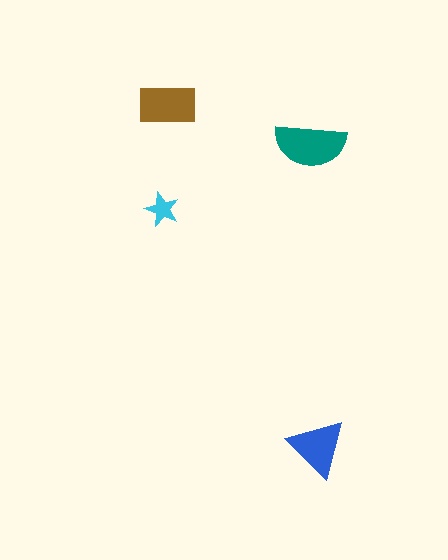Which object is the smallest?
The cyan star.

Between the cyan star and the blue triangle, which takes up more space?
The blue triangle.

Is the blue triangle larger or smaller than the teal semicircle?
Smaller.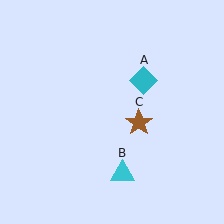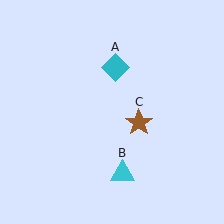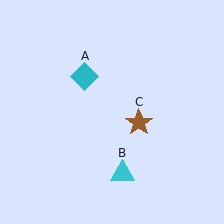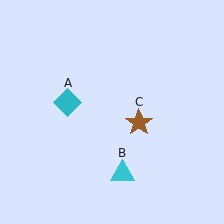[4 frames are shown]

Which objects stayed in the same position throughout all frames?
Cyan triangle (object B) and brown star (object C) remained stationary.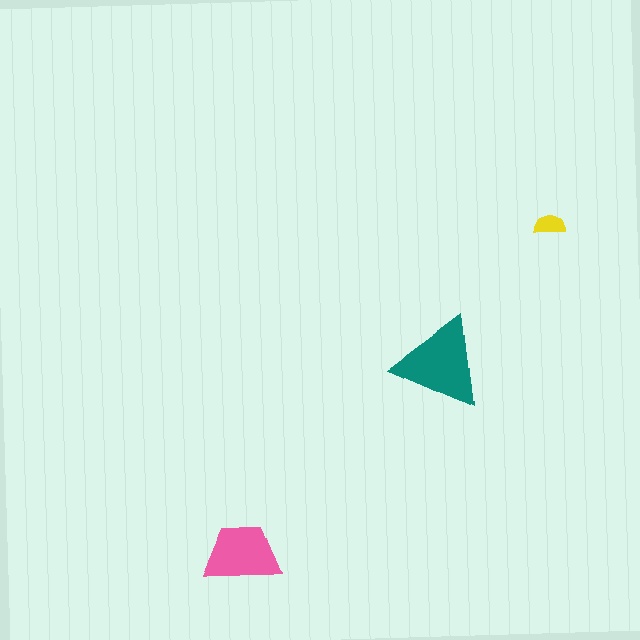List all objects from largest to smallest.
The teal triangle, the pink trapezoid, the yellow semicircle.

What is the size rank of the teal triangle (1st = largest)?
1st.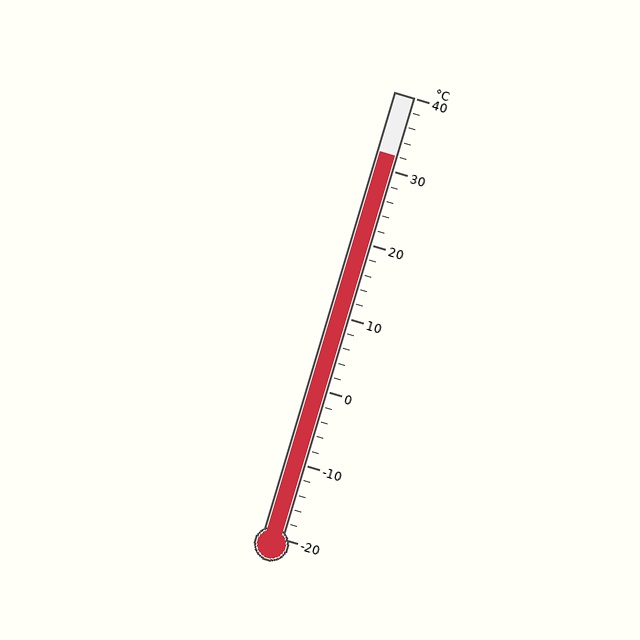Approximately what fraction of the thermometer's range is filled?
The thermometer is filled to approximately 85% of its range.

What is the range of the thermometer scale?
The thermometer scale ranges from -20°C to 40°C.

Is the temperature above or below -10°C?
The temperature is above -10°C.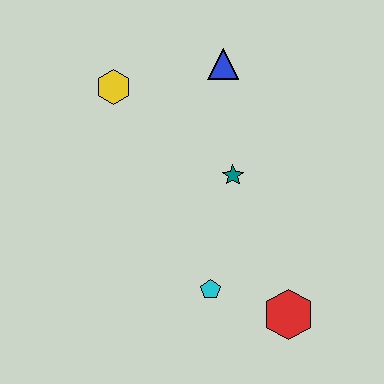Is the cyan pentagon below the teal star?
Yes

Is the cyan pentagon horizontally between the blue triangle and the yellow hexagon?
Yes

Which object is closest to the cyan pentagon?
The red hexagon is closest to the cyan pentagon.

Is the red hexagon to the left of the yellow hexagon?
No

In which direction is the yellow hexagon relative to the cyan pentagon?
The yellow hexagon is above the cyan pentagon.